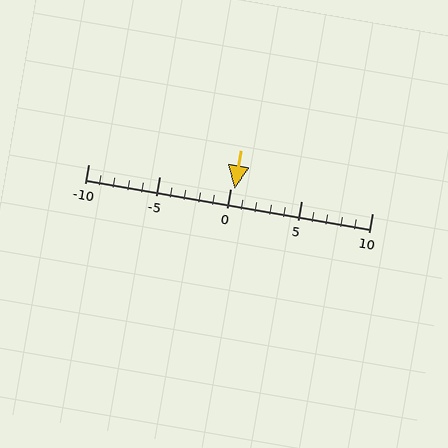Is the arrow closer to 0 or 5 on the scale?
The arrow is closer to 0.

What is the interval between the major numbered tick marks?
The major tick marks are spaced 5 units apart.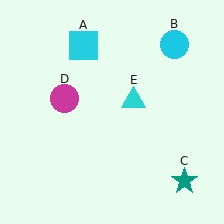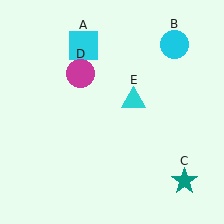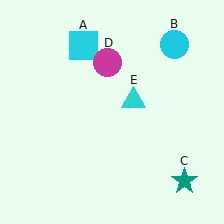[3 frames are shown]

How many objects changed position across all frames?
1 object changed position: magenta circle (object D).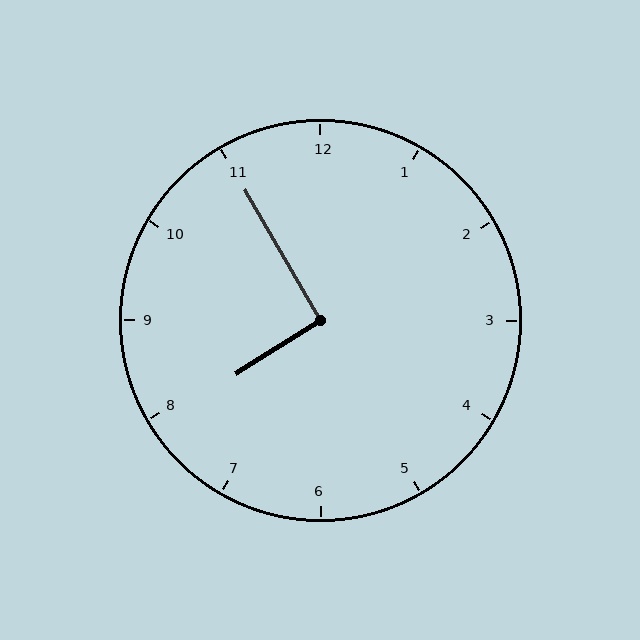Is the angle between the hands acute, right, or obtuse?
It is right.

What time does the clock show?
7:55.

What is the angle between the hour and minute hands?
Approximately 92 degrees.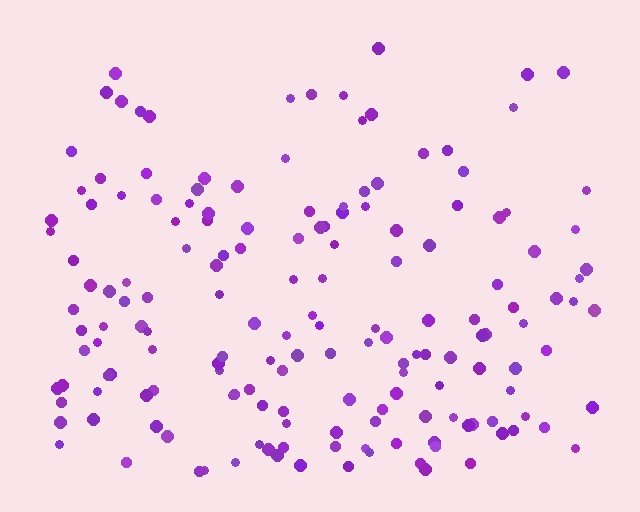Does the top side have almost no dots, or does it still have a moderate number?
Still a moderate number, just noticeably fewer than the bottom.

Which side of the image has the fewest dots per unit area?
The top.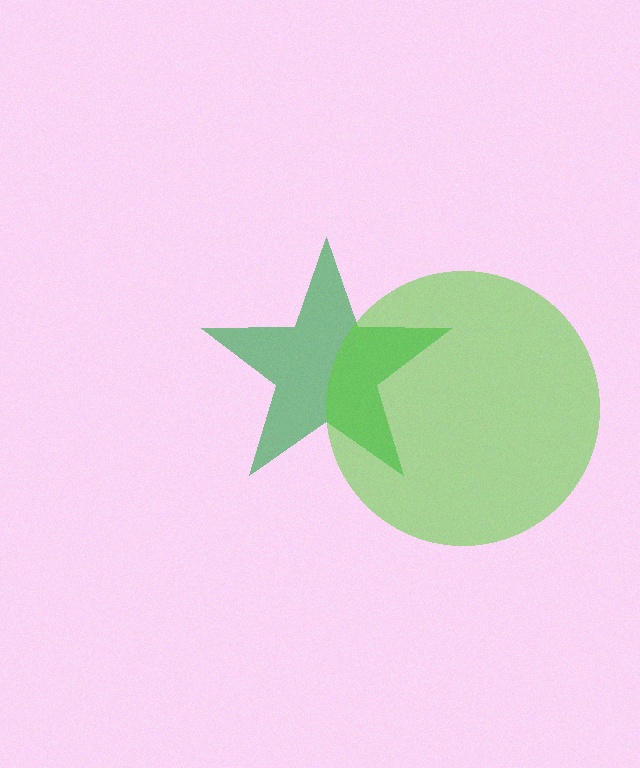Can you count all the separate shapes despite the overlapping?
Yes, there are 2 separate shapes.